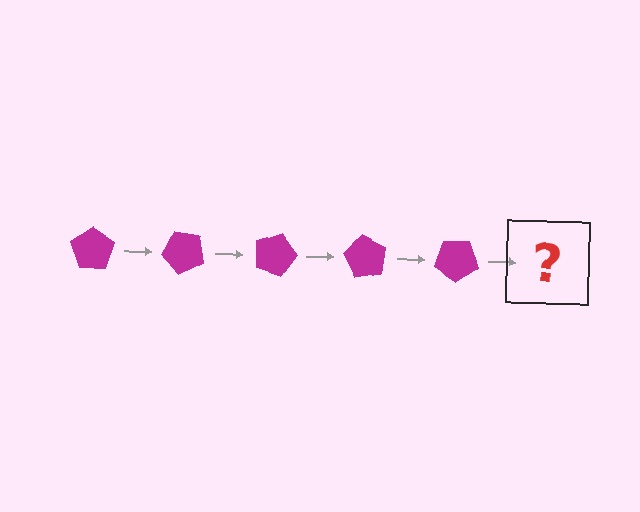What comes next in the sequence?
The next element should be a magenta pentagon rotated 225 degrees.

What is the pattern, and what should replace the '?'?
The pattern is that the pentagon rotates 45 degrees each step. The '?' should be a magenta pentagon rotated 225 degrees.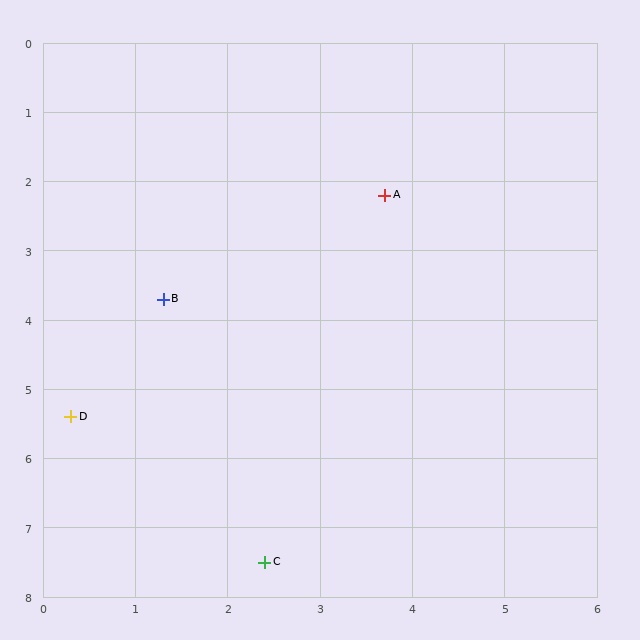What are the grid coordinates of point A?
Point A is at approximately (3.7, 2.2).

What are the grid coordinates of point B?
Point B is at approximately (1.3, 3.7).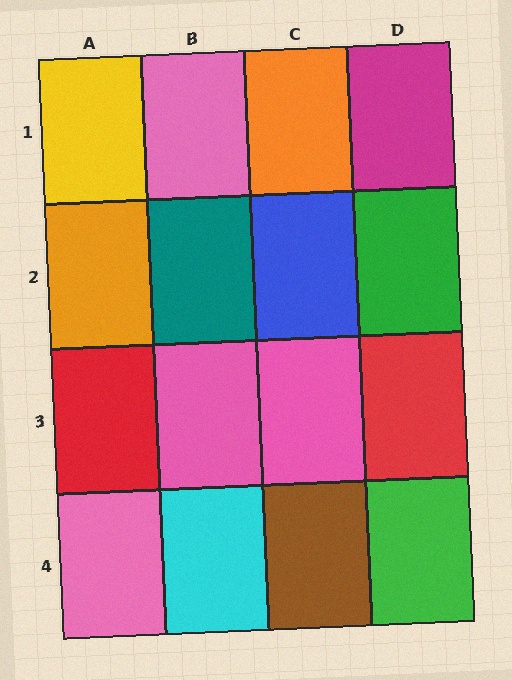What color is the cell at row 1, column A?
Yellow.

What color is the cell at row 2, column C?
Blue.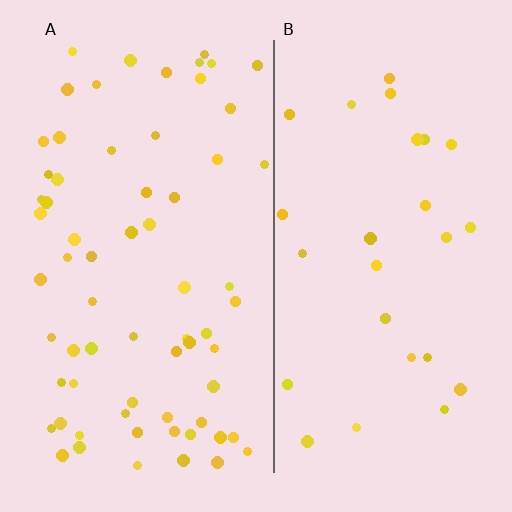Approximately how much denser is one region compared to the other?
Approximately 2.5× — region A over region B.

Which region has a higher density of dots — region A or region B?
A (the left).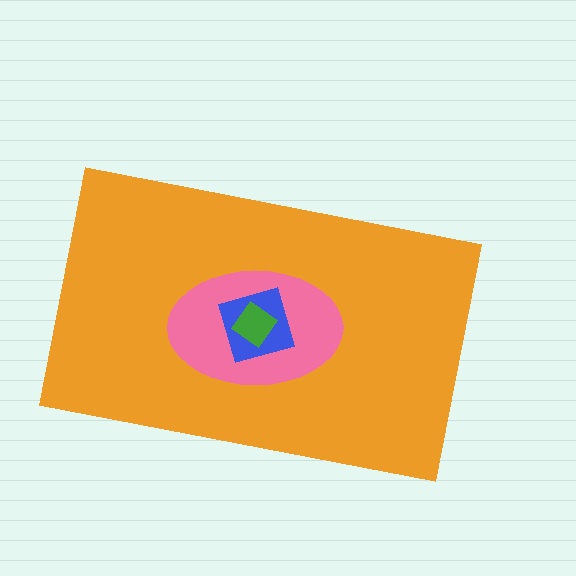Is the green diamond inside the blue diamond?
Yes.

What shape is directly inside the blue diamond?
The green diamond.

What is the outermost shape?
The orange rectangle.